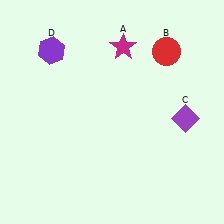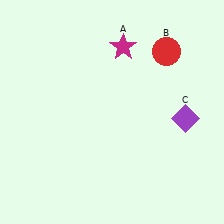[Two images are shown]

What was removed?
The purple hexagon (D) was removed in Image 2.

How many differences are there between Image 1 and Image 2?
There is 1 difference between the two images.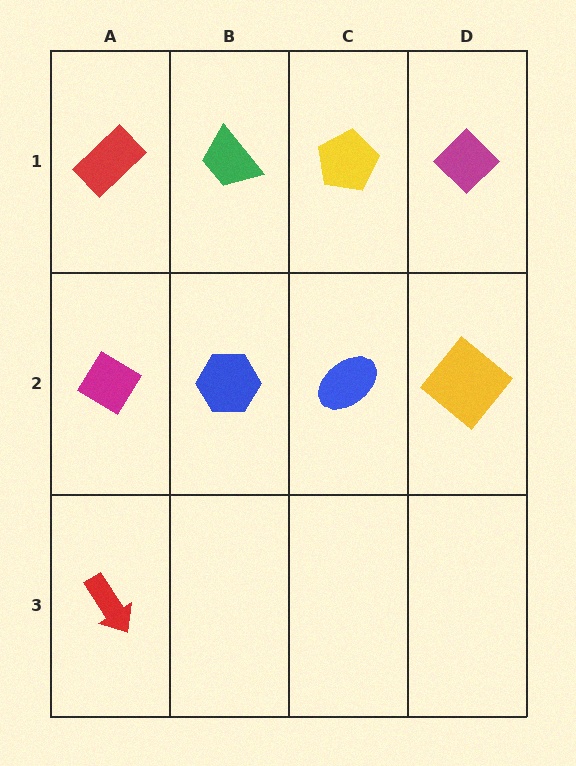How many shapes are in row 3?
1 shape.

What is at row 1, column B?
A green trapezoid.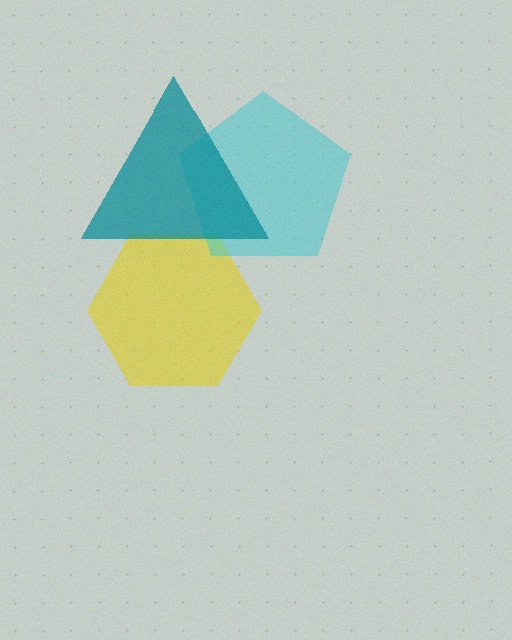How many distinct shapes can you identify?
There are 3 distinct shapes: a yellow hexagon, a cyan pentagon, a teal triangle.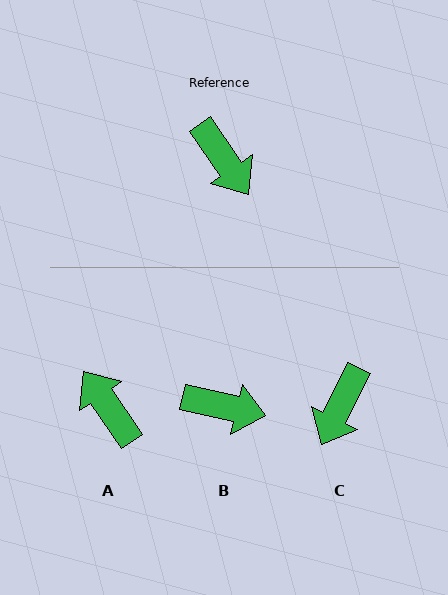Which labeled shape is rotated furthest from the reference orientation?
A, about 180 degrees away.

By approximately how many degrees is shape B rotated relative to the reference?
Approximately 42 degrees counter-clockwise.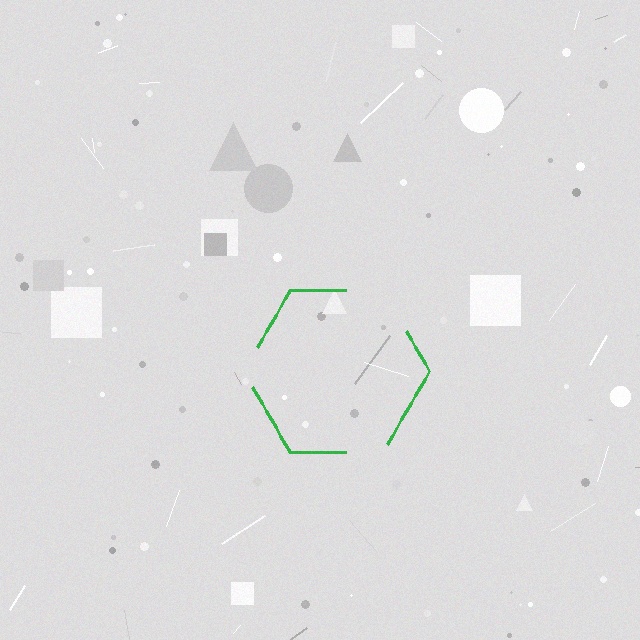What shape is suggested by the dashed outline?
The dashed outline suggests a hexagon.